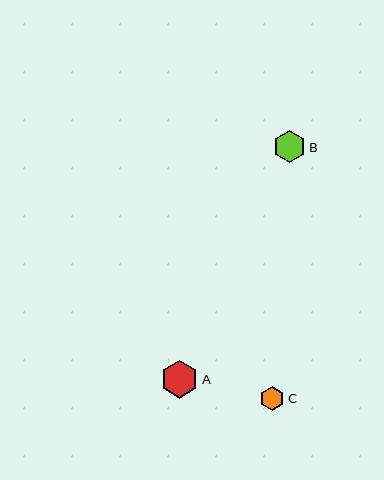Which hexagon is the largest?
Hexagon A is the largest with a size of approximately 38 pixels.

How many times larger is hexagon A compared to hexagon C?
Hexagon A is approximately 1.5 times the size of hexagon C.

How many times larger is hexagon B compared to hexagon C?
Hexagon B is approximately 1.3 times the size of hexagon C.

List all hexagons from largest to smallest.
From largest to smallest: A, B, C.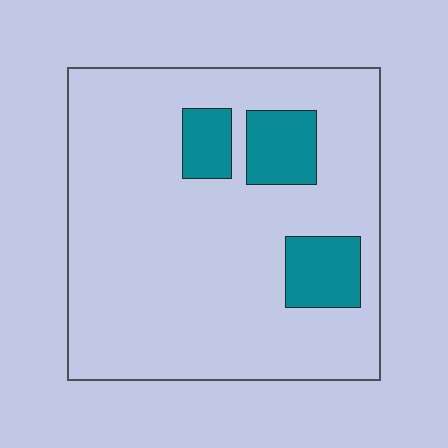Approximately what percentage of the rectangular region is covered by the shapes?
Approximately 15%.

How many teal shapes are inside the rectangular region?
3.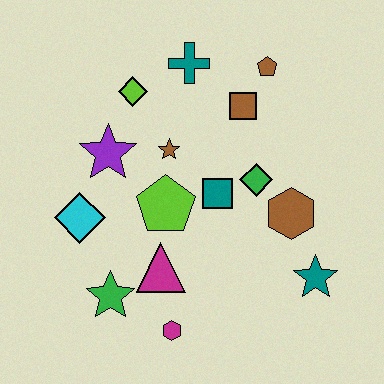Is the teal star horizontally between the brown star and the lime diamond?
No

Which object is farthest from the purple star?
The teal star is farthest from the purple star.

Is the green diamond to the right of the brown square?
Yes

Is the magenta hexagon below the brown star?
Yes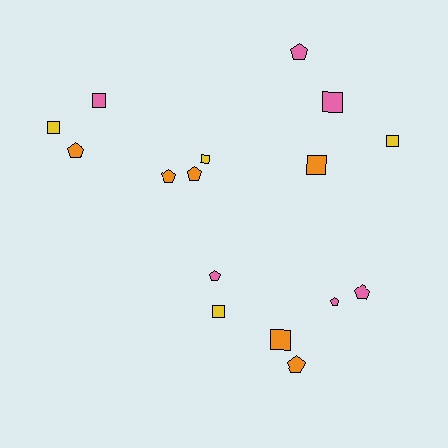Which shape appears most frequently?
Pentagon, with 8 objects.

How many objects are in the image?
There are 16 objects.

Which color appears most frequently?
Pink, with 6 objects.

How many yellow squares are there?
There are 4 yellow squares.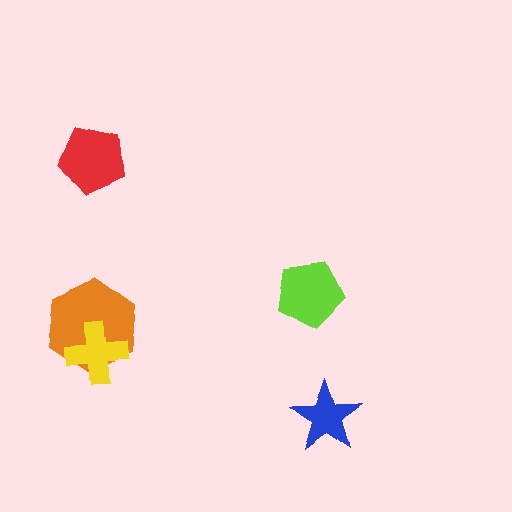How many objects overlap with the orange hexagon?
1 object overlaps with the orange hexagon.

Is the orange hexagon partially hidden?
Yes, it is partially covered by another shape.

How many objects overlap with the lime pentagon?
0 objects overlap with the lime pentagon.